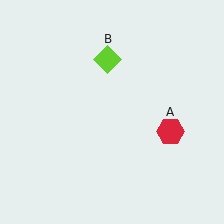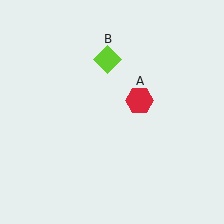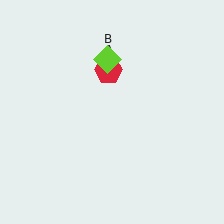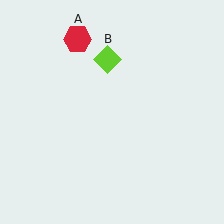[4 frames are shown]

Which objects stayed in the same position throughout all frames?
Lime diamond (object B) remained stationary.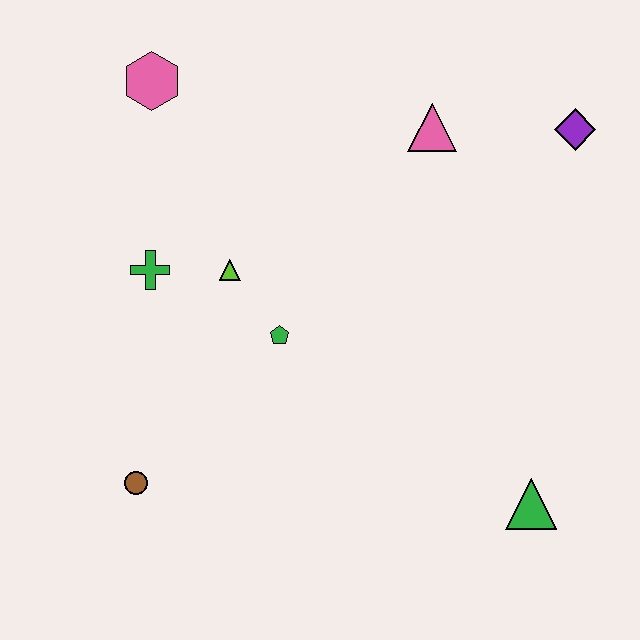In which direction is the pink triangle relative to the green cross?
The pink triangle is to the right of the green cross.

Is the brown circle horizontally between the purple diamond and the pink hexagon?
No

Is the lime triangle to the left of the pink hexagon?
No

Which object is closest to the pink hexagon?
The green cross is closest to the pink hexagon.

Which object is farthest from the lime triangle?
The green triangle is farthest from the lime triangle.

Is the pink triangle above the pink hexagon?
No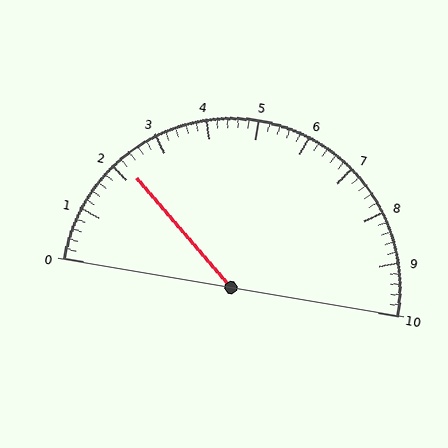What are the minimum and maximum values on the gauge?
The gauge ranges from 0 to 10.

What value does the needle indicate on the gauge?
The needle indicates approximately 2.2.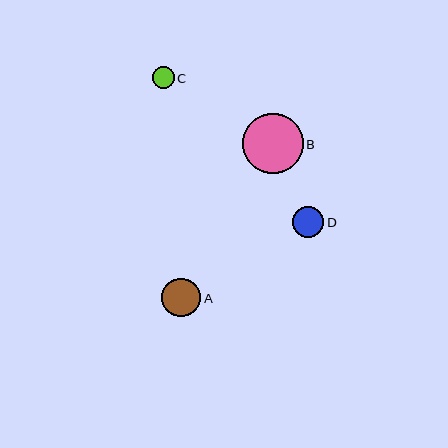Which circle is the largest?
Circle B is the largest with a size of approximately 60 pixels.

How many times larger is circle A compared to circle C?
Circle A is approximately 1.8 times the size of circle C.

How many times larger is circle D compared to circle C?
Circle D is approximately 1.5 times the size of circle C.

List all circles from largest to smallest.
From largest to smallest: B, A, D, C.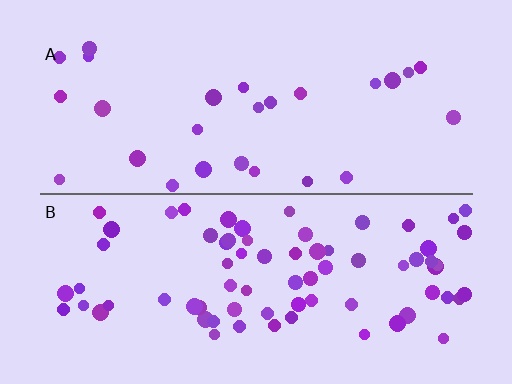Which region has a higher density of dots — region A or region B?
B (the bottom).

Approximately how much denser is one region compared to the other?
Approximately 2.7× — region B over region A.